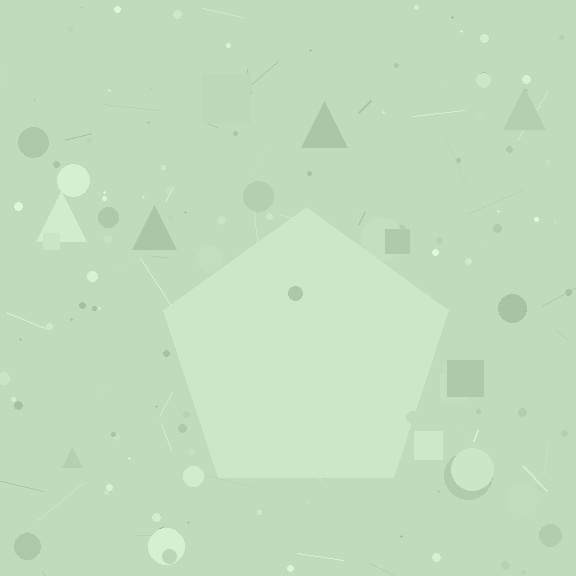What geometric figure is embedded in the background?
A pentagon is embedded in the background.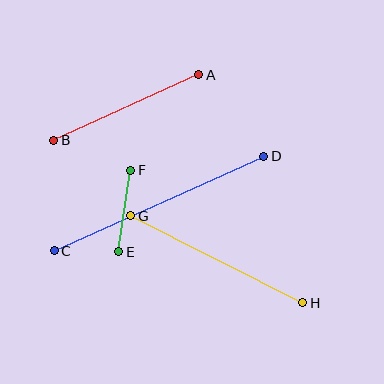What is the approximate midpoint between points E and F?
The midpoint is at approximately (125, 211) pixels.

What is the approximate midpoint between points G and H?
The midpoint is at approximately (217, 259) pixels.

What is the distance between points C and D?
The distance is approximately 230 pixels.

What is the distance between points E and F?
The distance is approximately 82 pixels.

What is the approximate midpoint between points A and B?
The midpoint is at approximately (126, 107) pixels.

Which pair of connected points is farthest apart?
Points C and D are farthest apart.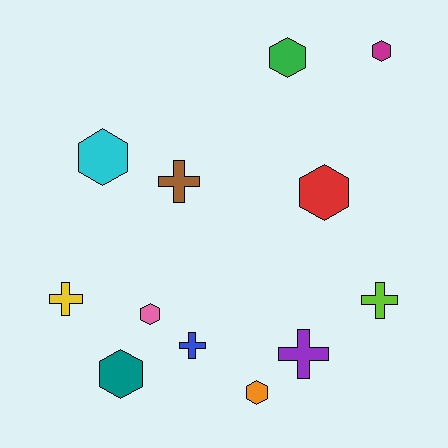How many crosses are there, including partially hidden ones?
There are 5 crosses.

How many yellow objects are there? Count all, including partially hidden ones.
There is 1 yellow object.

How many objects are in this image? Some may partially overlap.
There are 12 objects.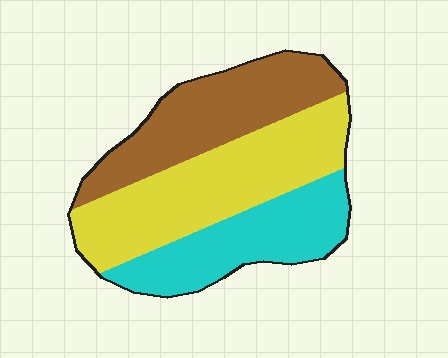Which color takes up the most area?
Yellow, at roughly 40%.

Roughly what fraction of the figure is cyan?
Cyan takes up about one quarter (1/4) of the figure.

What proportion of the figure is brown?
Brown covers 32% of the figure.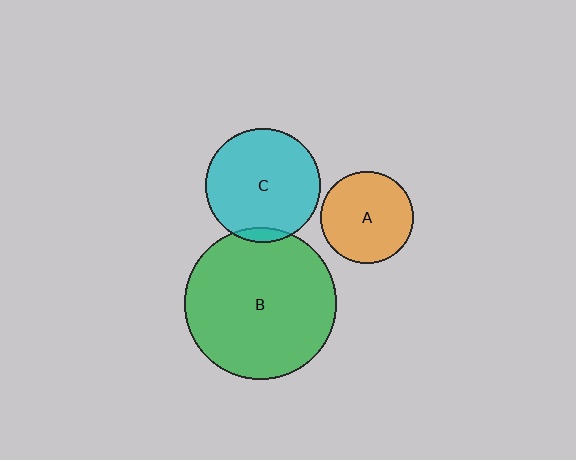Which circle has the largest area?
Circle B (green).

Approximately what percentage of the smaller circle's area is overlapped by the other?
Approximately 5%.